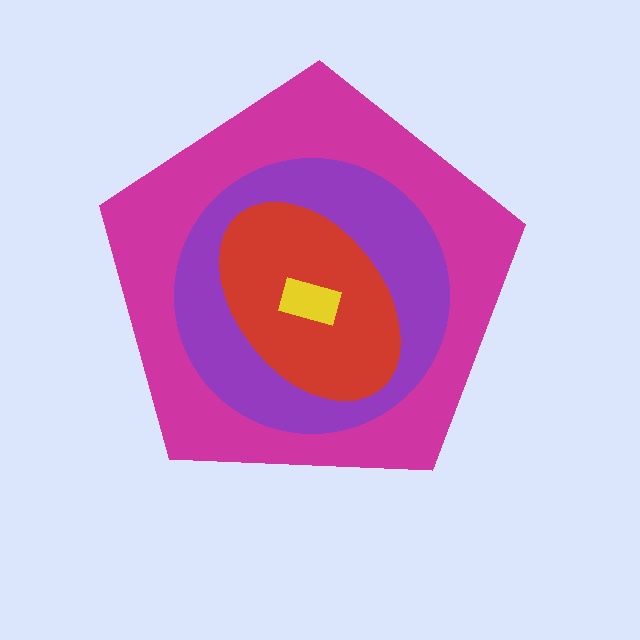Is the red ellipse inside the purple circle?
Yes.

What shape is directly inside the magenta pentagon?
The purple circle.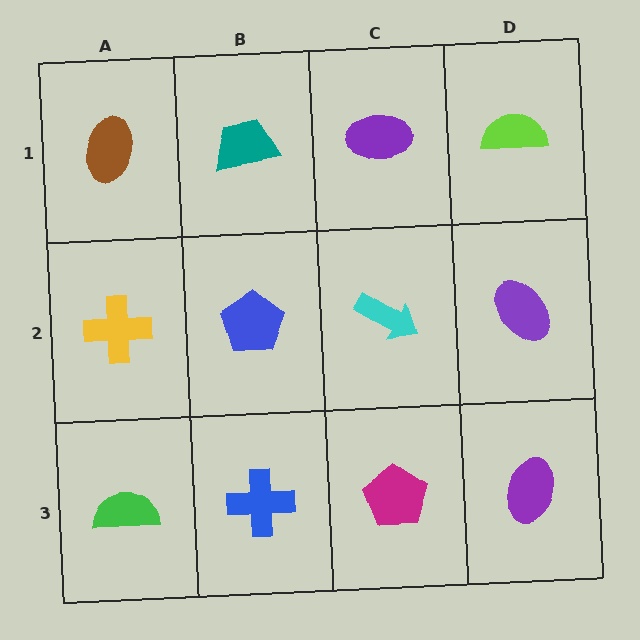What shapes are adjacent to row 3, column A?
A yellow cross (row 2, column A), a blue cross (row 3, column B).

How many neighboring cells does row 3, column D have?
2.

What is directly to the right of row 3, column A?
A blue cross.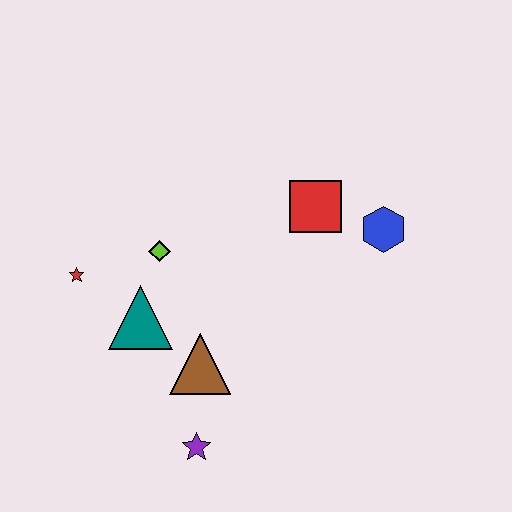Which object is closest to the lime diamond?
The teal triangle is closest to the lime diamond.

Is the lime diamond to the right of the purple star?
No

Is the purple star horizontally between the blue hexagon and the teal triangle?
Yes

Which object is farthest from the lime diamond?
The blue hexagon is farthest from the lime diamond.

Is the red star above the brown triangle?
Yes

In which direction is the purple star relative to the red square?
The purple star is below the red square.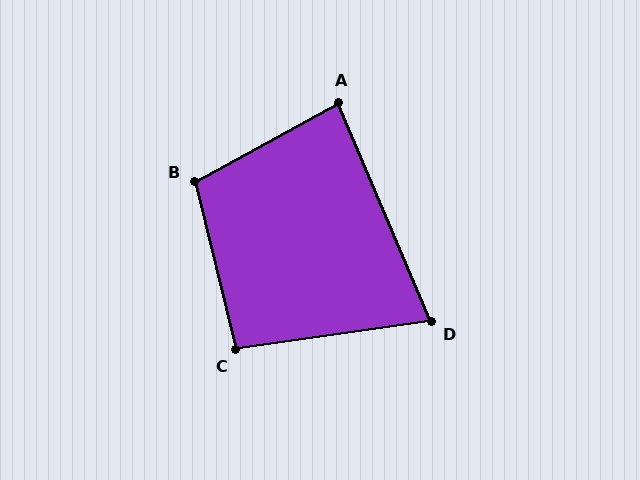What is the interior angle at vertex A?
Approximately 84 degrees (acute).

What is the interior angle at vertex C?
Approximately 96 degrees (obtuse).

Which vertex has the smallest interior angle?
D, at approximately 75 degrees.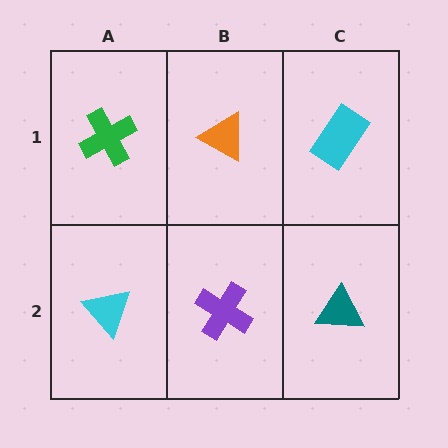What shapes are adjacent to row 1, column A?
A cyan triangle (row 2, column A), an orange triangle (row 1, column B).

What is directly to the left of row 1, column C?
An orange triangle.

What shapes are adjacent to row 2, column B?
An orange triangle (row 1, column B), a cyan triangle (row 2, column A), a teal triangle (row 2, column C).